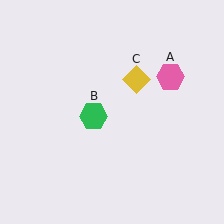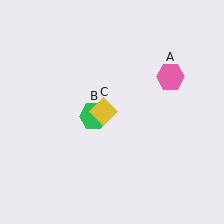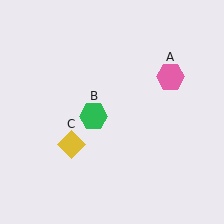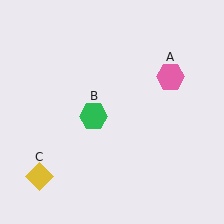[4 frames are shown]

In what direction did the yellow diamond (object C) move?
The yellow diamond (object C) moved down and to the left.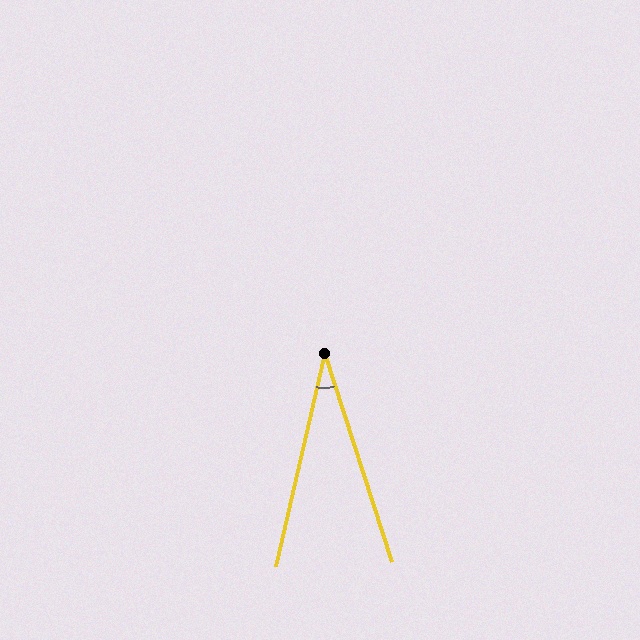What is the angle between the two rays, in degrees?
Approximately 31 degrees.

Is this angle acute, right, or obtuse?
It is acute.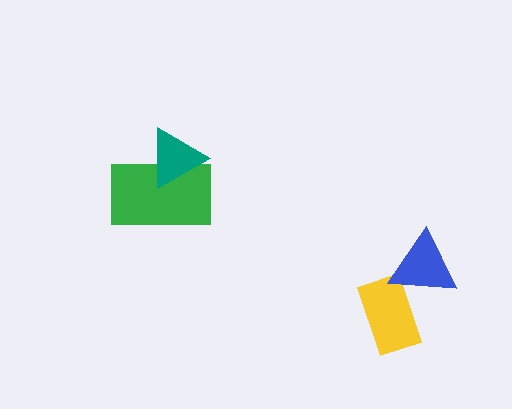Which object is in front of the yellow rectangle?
The blue triangle is in front of the yellow rectangle.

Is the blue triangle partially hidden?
No, no other shape covers it.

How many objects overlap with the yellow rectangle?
1 object overlaps with the yellow rectangle.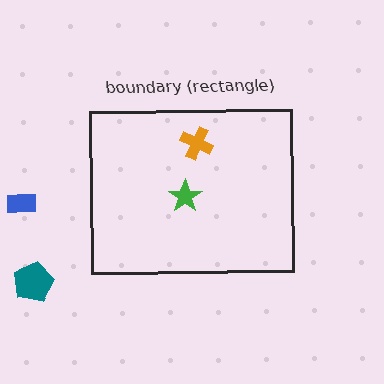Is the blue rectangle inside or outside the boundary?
Outside.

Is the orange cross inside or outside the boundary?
Inside.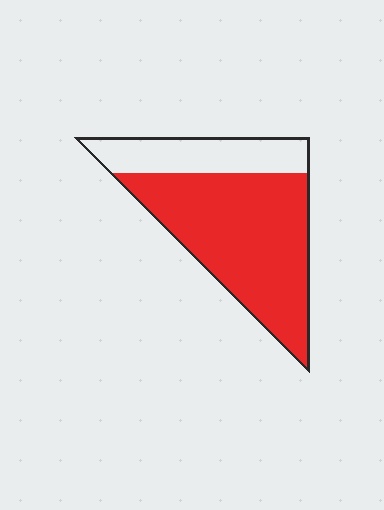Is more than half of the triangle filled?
Yes.